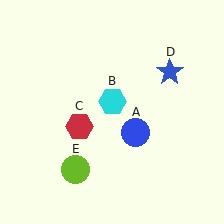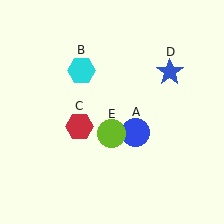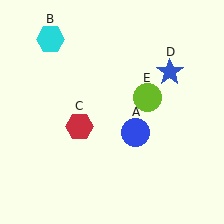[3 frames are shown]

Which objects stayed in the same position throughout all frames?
Blue circle (object A) and red hexagon (object C) and blue star (object D) remained stationary.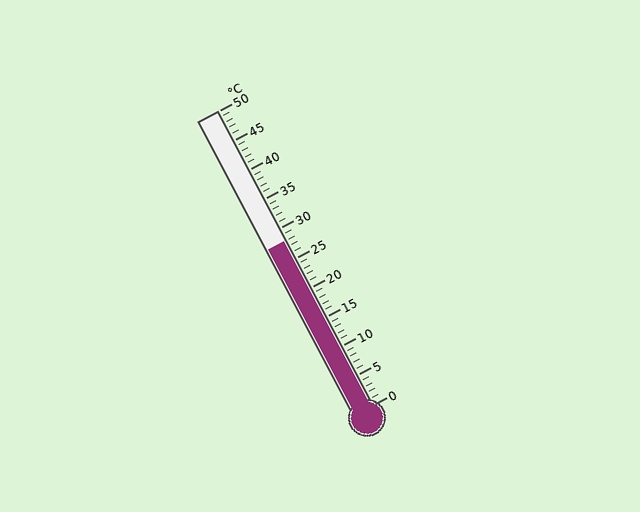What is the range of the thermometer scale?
The thermometer scale ranges from 0°C to 50°C.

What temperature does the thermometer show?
The thermometer shows approximately 28°C.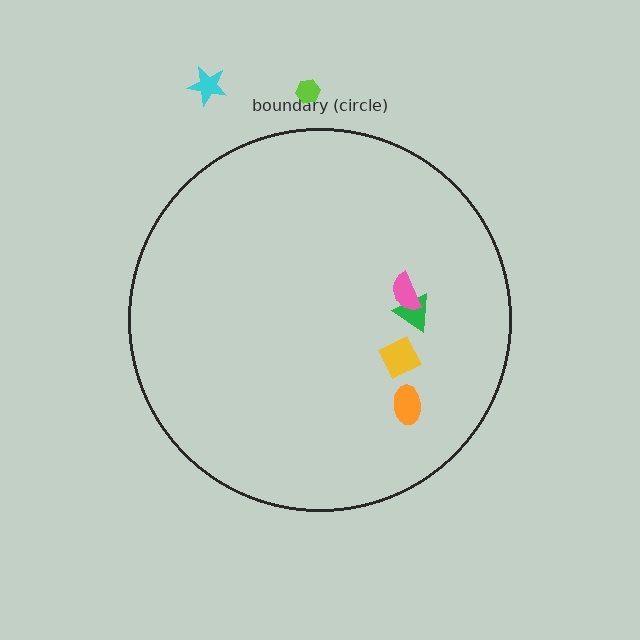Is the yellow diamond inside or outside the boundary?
Inside.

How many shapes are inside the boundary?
4 inside, 2 outside.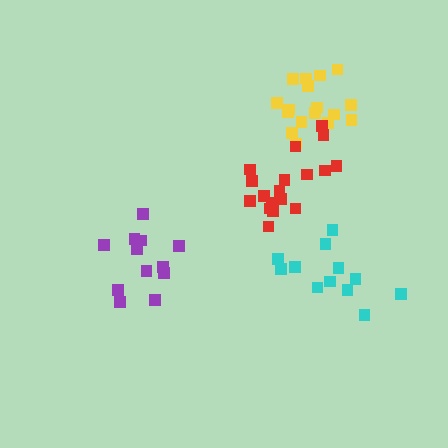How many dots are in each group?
Group 1: 12 dots, Group 2: 17 dots, Group 3: 12 dots, Group 4: 18 dots (59 total).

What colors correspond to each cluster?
The clusters are colored: cyan, yellow, purple, red.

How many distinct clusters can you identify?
There are 4 distinct clusters.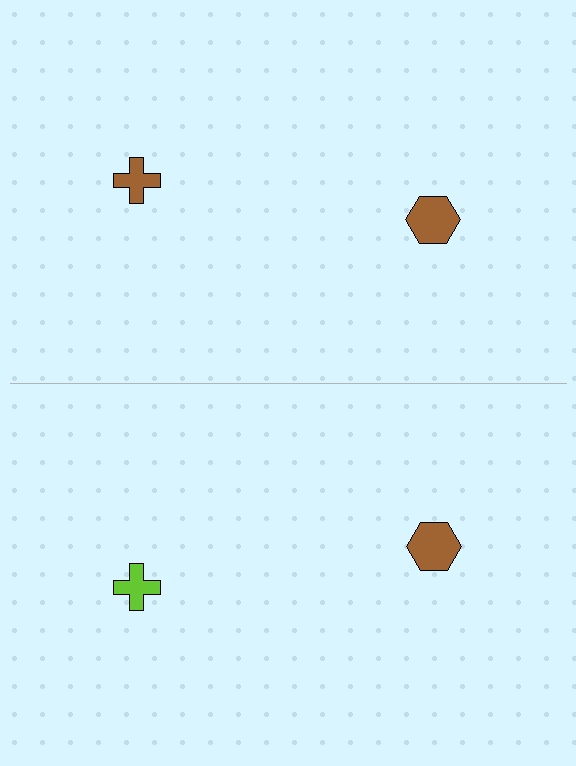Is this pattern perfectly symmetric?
No, the pattern is not perfectly symmetric. The lime cross on the bottom side breaks the symmetry — its mirror counterpart is brown.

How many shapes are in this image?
There are 4 shapes in this image.